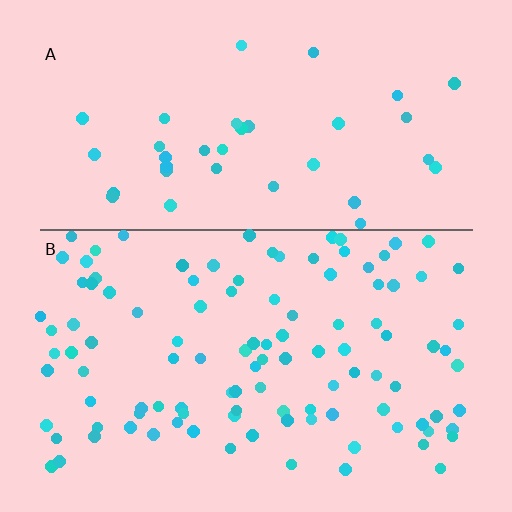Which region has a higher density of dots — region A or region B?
B (the bottom).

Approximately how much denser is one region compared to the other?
Approximately 2.9× — region B over region A.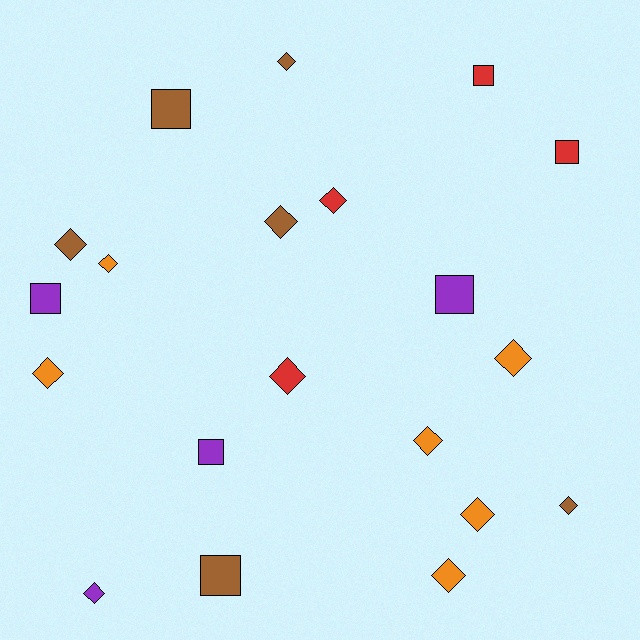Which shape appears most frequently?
Diamond, with 13 objects.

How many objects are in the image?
There are 20 objects.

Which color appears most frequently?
Orange, with 6 objects.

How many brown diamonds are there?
There are 4 brown diamonds.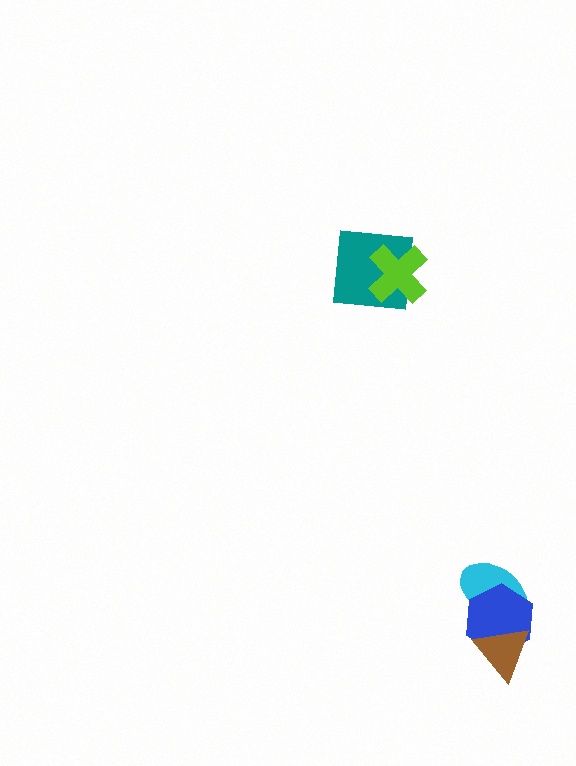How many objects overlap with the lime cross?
1 object overlaps with the lime cross.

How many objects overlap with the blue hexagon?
2 objects overlap with the blue hexagon.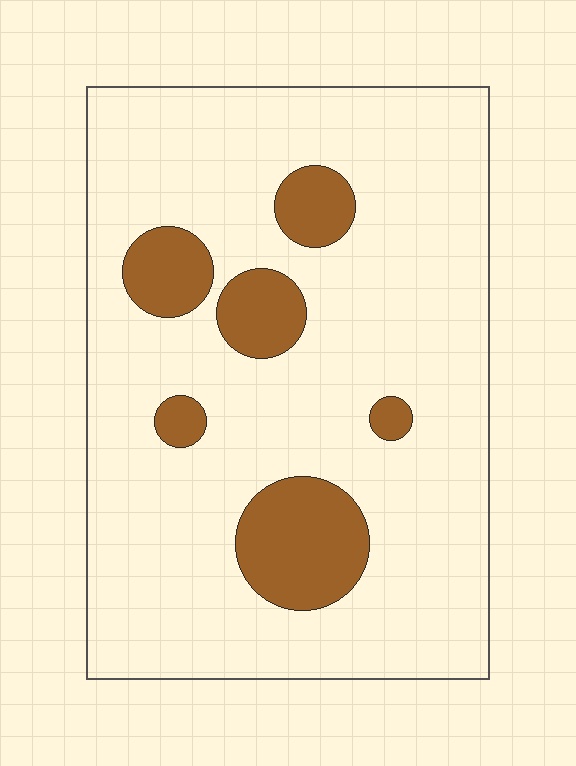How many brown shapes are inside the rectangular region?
6.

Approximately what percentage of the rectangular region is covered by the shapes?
Approximately 15%.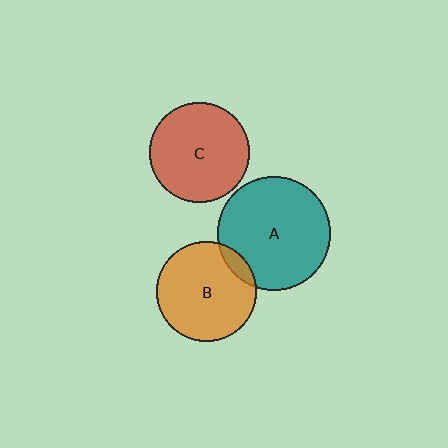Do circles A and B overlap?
Yes.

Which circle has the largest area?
Circle A (teal).